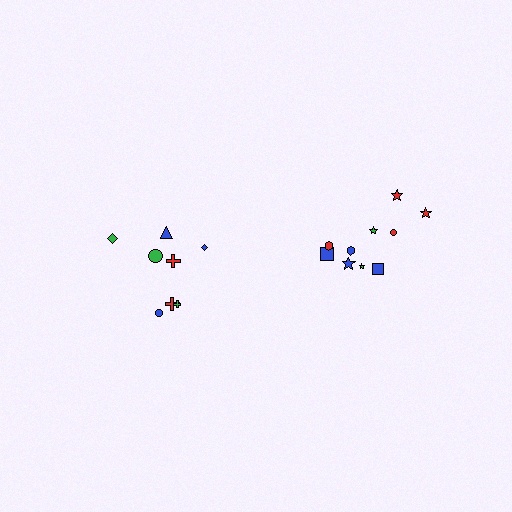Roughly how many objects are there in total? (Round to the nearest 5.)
Roughly 20 objects in total.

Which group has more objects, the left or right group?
The right group.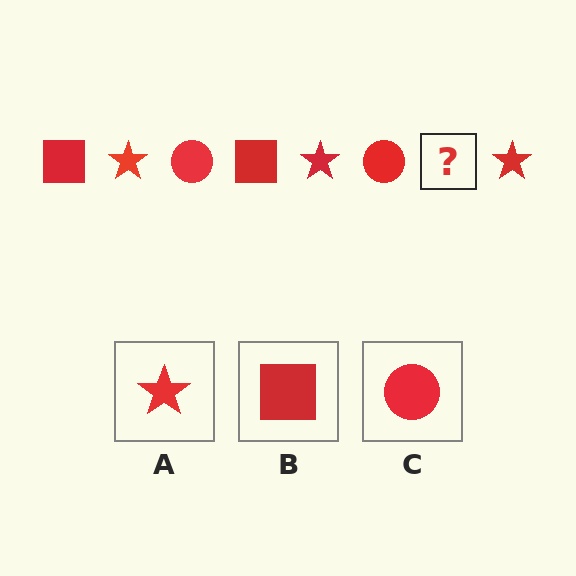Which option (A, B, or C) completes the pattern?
B.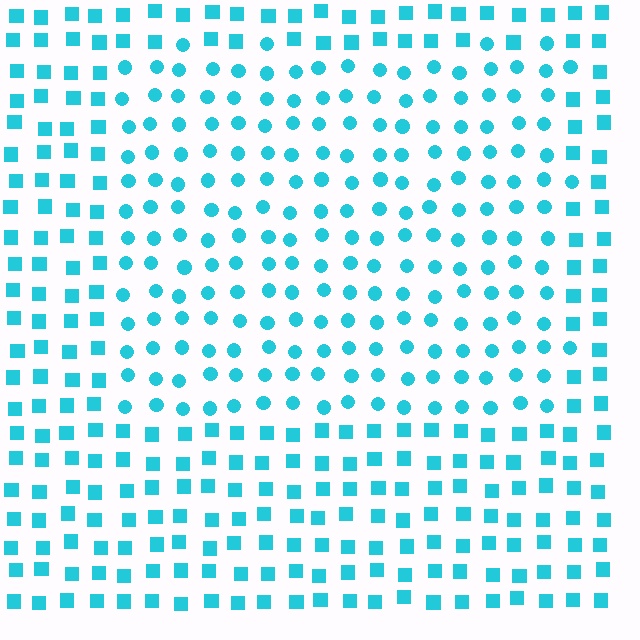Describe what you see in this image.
The image is filled with small cyan elements arranged in a uniform grid. A rectangle-shaped region contains circles, while the surrounding area contains squares. The boundary is defined purely by the change in element shape.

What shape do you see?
I see a rectangle.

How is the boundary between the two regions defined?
The boundary is defined by a change in element shape: circles inside vs. squares outside. All elements share the same color and spacing.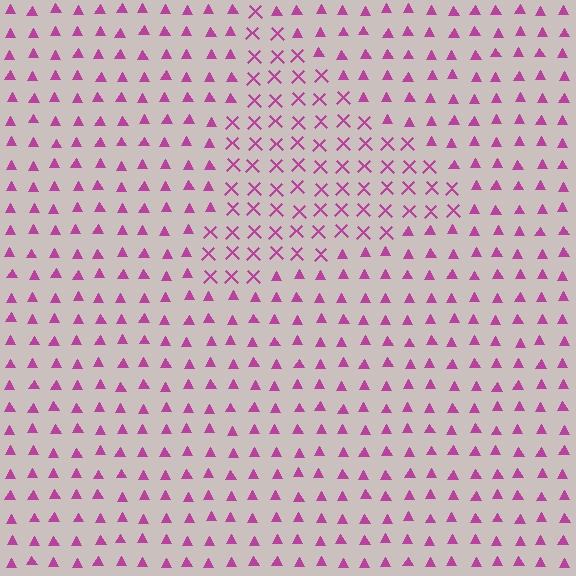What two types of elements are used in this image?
The image uses X marks inside the triangle region and triangles outside it.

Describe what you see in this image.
The image is filled with small magenta elements arranged in a uniform grid. A triangle-shaped region contains X marks, while the surrounding area contains triangles. The boundary is defined purely by the change in element shape.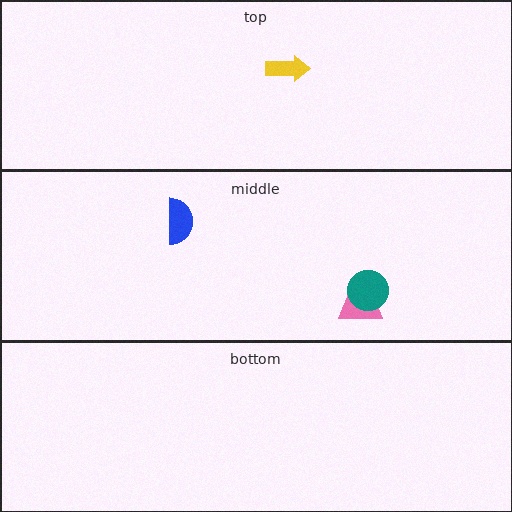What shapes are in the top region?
The yellow arrow.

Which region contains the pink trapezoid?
The middle region.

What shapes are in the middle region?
The pink trapezoid, the blue semicircle, the teal circle.